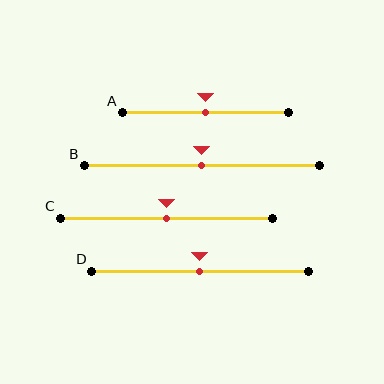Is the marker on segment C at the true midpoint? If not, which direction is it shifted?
Yes, the marker on segment C is at the true midpoint.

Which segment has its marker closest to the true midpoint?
Segment A has its marker closest to the true midpoint.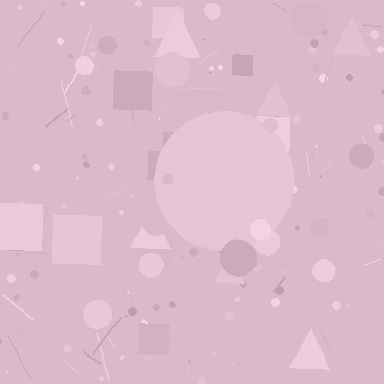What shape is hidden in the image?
A circle is hidden in the image.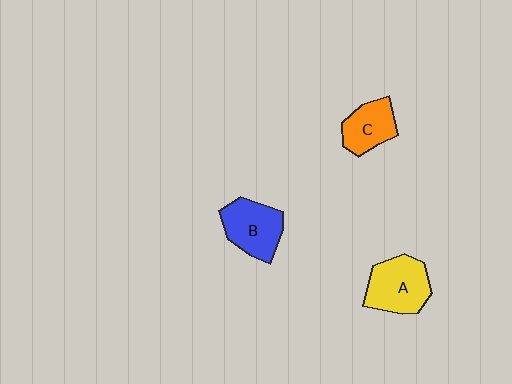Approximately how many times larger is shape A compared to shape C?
Approximately 1.4 times.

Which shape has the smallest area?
Shape C (orange).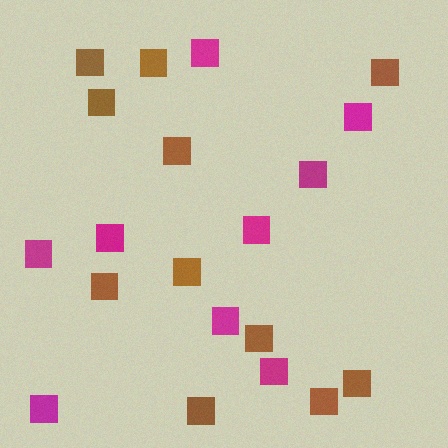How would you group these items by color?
There are 2 groups: one group of magenta squares (9) and one group of brown squares (11).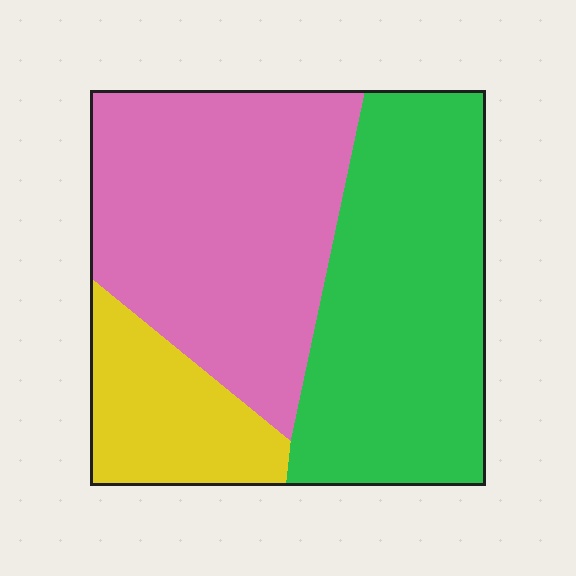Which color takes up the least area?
Yellow, at roughly 15%.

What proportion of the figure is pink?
Pink takes up about two fifths (2/5) of the figure.